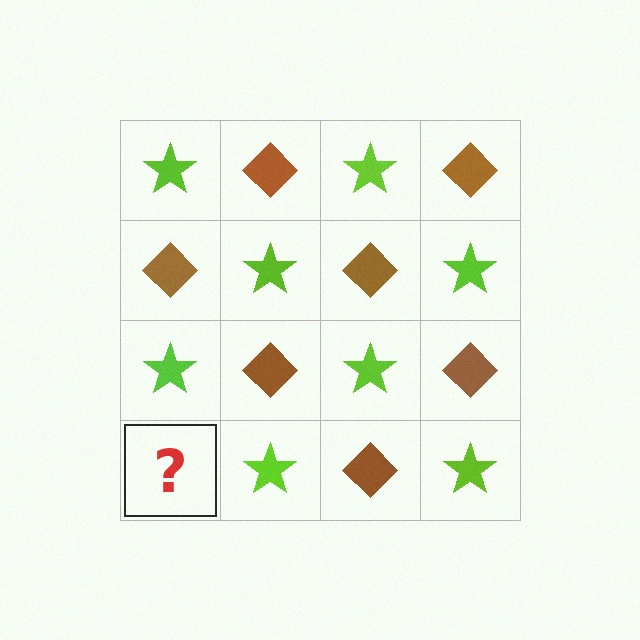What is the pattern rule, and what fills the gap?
The rule is that it alternates lime star and brown diamond in a checkerboard pattern. The gap should be filled with a brown diamond.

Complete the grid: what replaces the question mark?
The question mark should be replaced with a brown diamond.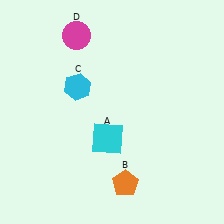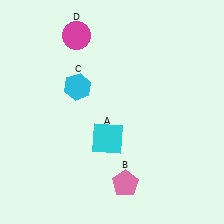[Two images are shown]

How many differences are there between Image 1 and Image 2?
There is 1 difference between the two images.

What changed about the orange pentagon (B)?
In Image 1, B is orange. In Image 2, it changed to pink.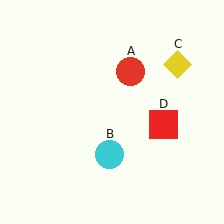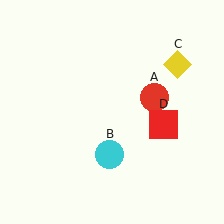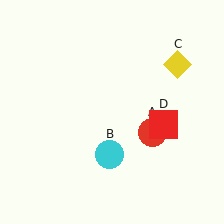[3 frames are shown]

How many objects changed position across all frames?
1 object changed position: red circle (object A).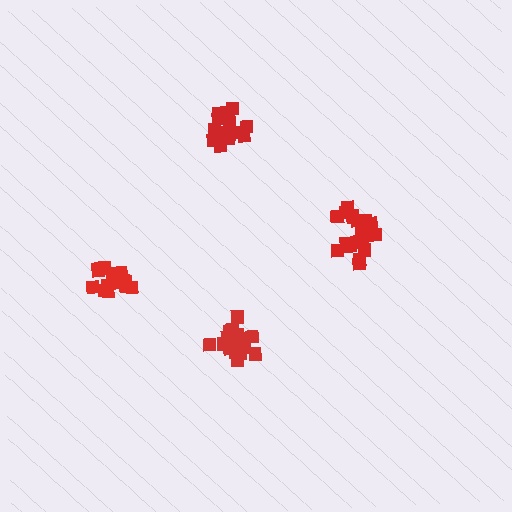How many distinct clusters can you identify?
There are 4 distinct clusters.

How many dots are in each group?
Group 1: 20 dots, Group 2: 14 dots, Group 3: 19 dots, Group 4: 20 dots (73 total).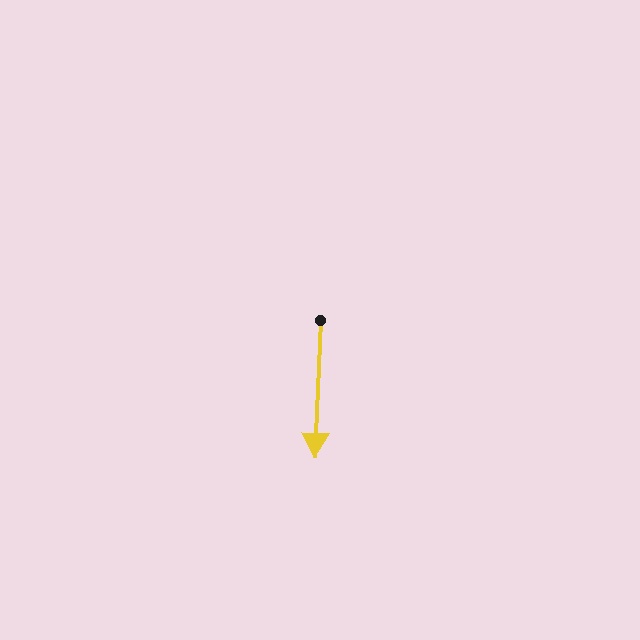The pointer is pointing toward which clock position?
Roughly 6 o'clock.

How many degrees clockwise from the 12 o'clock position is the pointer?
Approximately 182 degrees.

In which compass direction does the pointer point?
South.